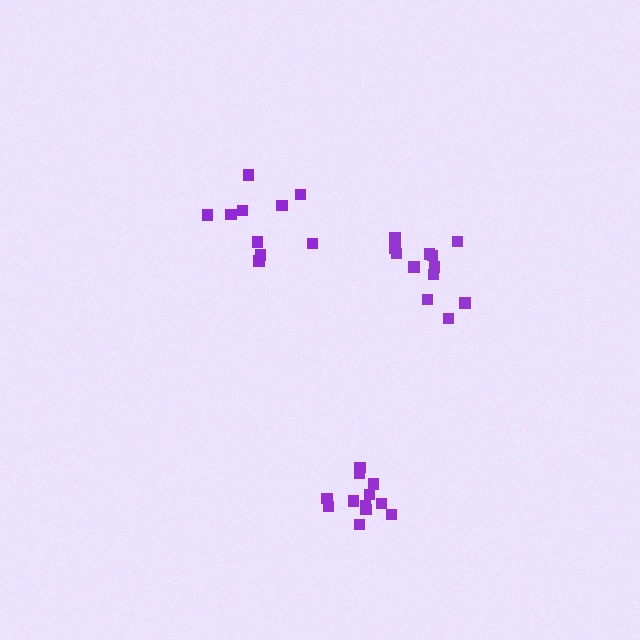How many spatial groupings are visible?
There are 3 spatial groupings.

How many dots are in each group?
Group 1: 10 dots, Group 2: 12 dots, Group 3: 12 dots (34 total).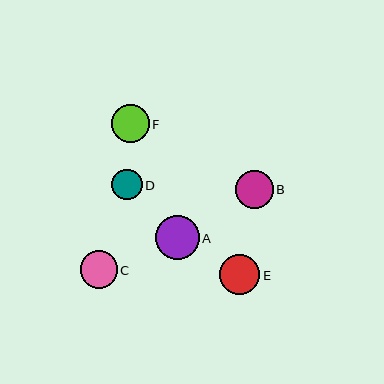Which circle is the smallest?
Circle D is the smallest with a size of approximately 31 pixels.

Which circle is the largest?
Circle A is the largest with a size of approximately 44 pixels.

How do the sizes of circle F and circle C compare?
Circle F and circle C are approximately the same size.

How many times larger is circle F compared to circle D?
Circle F is approximately 1.2 times the size of circle D.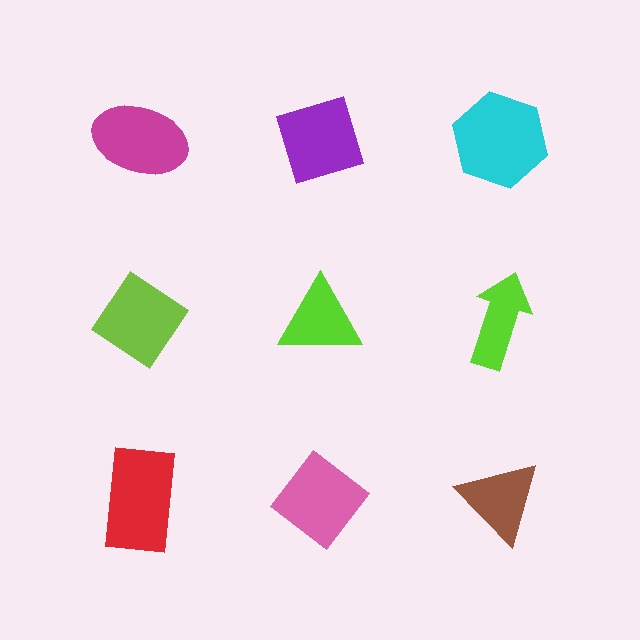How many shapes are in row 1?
3 shapes.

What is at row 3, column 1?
A red rectangle.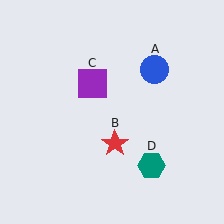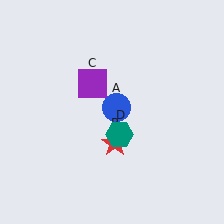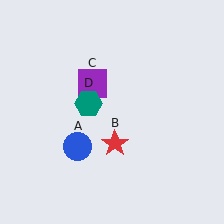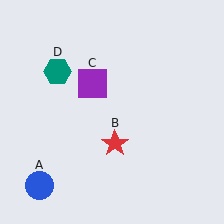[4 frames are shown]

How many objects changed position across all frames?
2 objects changed position: blue circle (object A), teal hexagon (object D).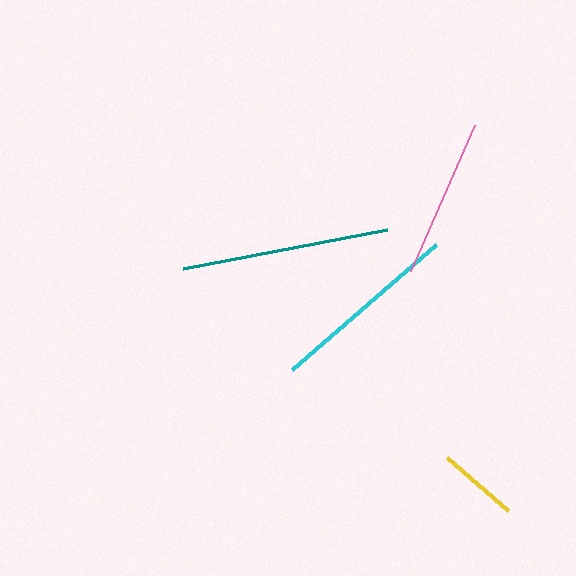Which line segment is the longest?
The teal line is the longest at approximately 208 pixels.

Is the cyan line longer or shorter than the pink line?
The cyan line is longer than the pink line.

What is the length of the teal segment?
The teal segment is approximately 208 pixels long.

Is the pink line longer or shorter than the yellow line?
The pink line is longer than the yellow line.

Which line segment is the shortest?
The yellow line is the shortest at approximately 81 pixels.